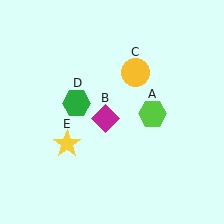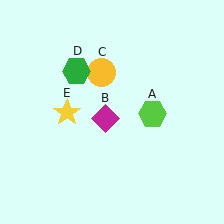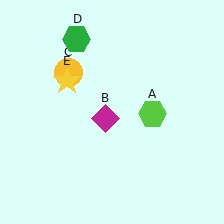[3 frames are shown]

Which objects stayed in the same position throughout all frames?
Lime hexagon (object A) and magenta diamond (object B) remained stationary.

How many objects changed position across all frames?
3 objects changed position: yellow circle (object C), green hexagon (object D), yellow star (object E).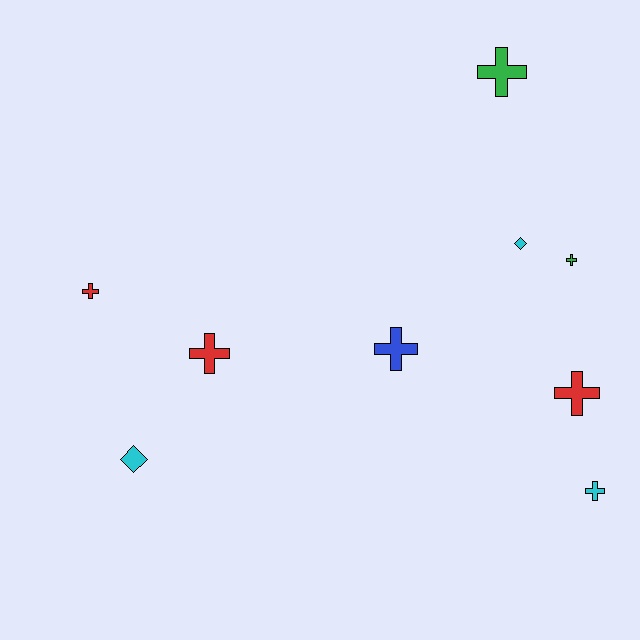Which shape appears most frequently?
Cross, with 7 objects.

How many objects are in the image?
There are 9 objects.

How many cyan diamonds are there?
There are 2 cyan diamonds.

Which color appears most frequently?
Red, with 3 objects.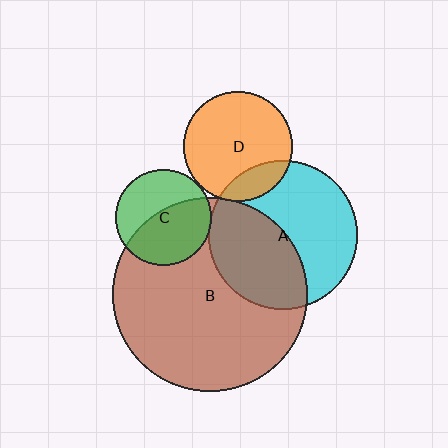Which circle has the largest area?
Circle B (brown).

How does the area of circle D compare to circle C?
Approximately 1.3 times.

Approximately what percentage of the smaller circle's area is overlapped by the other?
Approximately 45%.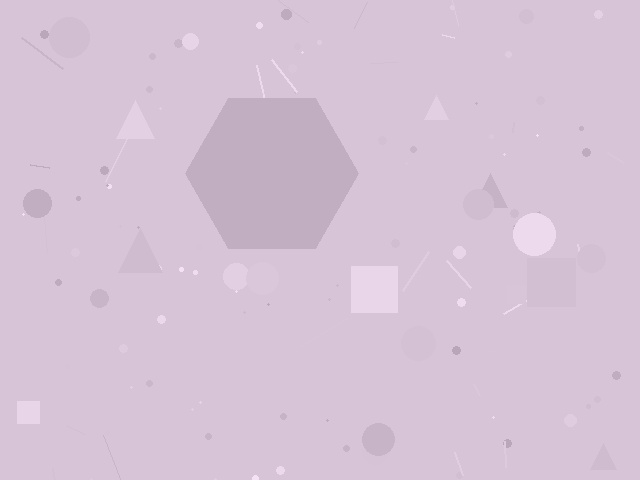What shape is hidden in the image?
A hexagon is hidden in the image.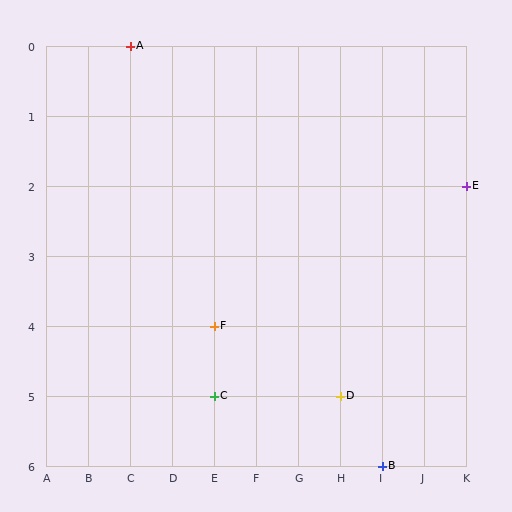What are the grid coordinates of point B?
Point B is at grid coordinates (I, 6).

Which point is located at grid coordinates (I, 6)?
Point B is at (I, 6).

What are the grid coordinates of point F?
Point F is at grid coordinates (E, 4).